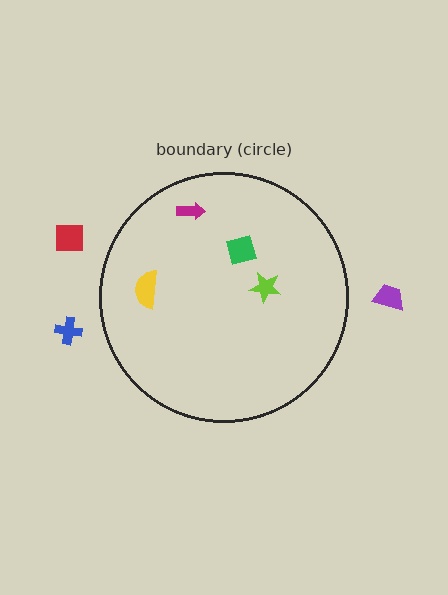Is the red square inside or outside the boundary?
Outside.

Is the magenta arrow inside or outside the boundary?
Inside.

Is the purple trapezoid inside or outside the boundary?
Outside.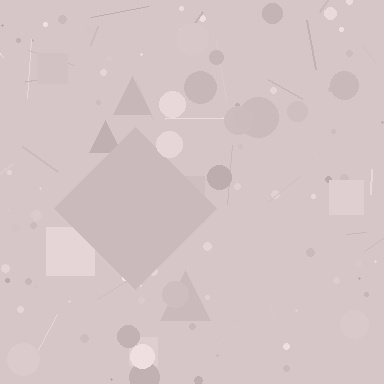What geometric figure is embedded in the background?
A diamond is embedded in the background.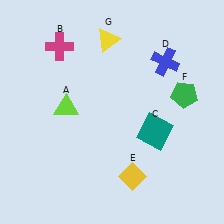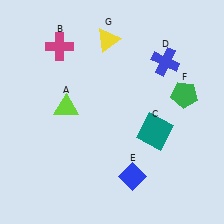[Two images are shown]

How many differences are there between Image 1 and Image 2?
There is 1 difference between the two images.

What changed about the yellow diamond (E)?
In Image 1, E is yellow. In Image 2, it changed to blue.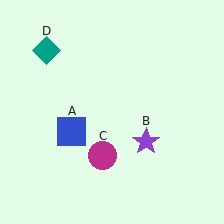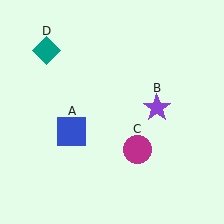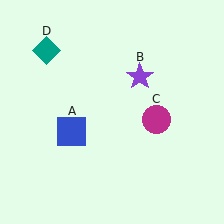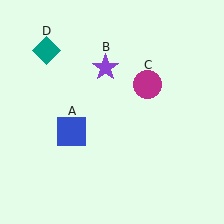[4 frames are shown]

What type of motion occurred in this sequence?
The purple star (object B), magenta circle (object C) rotated counterclockwise around the center of the scene.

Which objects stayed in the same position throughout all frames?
Blue square (object A) and teal diamond (object D) remained stationary.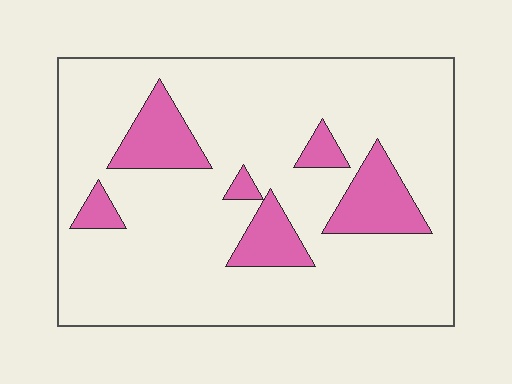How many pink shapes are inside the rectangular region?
6.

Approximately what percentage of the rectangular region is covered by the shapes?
Approximately 15%.